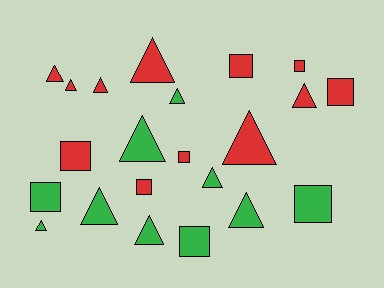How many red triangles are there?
There are 6 red triangles.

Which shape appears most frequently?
Triangle, with 13 objects.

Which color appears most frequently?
Red, with 12 objects.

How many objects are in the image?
There are 22 objects.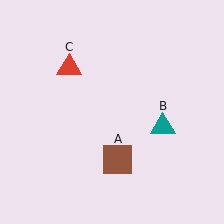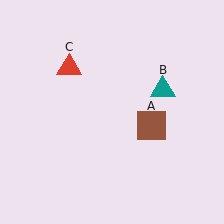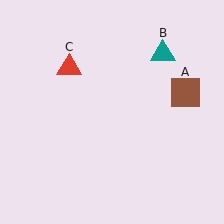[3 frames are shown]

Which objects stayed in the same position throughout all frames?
Red triangle (object C) remained stationary.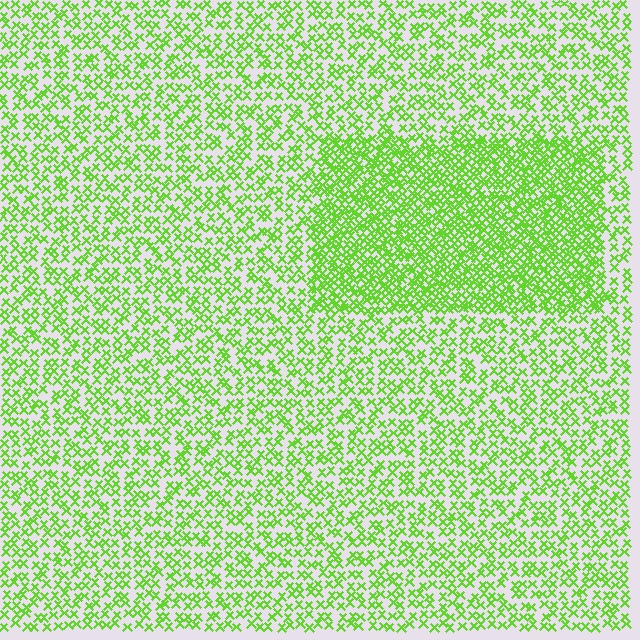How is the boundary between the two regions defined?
The boundary is defined by a change in element density (approximately 2.0x ratio). All elements are the same color, size, and shape.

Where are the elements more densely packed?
The elements are more densely packed inside the rectangle boundary.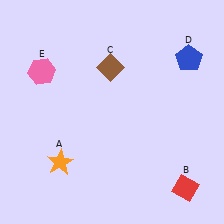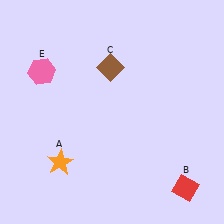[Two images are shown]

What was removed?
The blue pentagon (D) was removed in Image 2.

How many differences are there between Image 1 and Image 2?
There is 1 difference between the two images.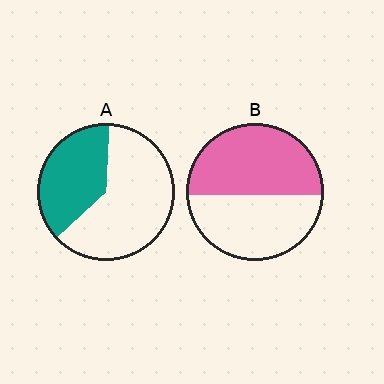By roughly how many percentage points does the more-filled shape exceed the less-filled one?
By roughly 15 percentage points (B over A).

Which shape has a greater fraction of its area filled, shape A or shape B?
Shape B.